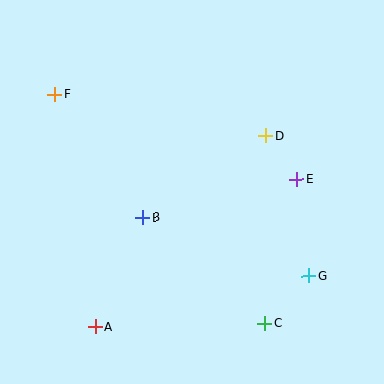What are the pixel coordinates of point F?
Point F is at (54, 94).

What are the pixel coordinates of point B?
Point B is at (143, 218).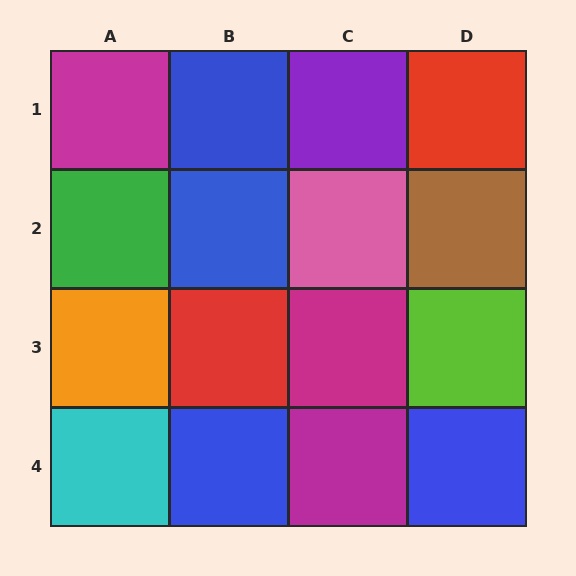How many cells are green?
1 cell is green.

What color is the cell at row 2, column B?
Blue.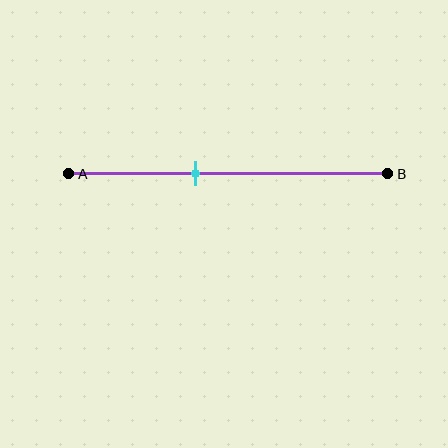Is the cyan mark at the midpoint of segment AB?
No, the mark is at about 40% from A, not at the 50% midpoint.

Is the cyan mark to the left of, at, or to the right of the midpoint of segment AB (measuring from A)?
The cyan mark is to the left of the midpoint of segment AB.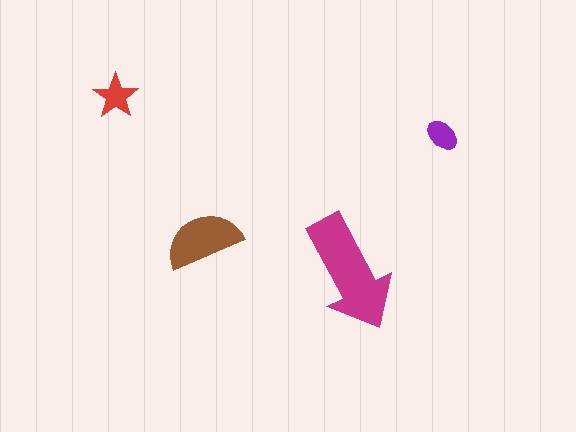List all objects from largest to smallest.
The magenta arrow, the brown semicircle, the red star, the purple ellipse.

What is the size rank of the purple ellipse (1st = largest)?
4th.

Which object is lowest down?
The magenta arrow is bottommost.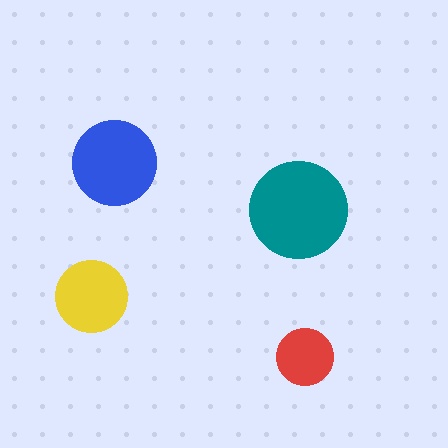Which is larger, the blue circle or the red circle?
The blue one.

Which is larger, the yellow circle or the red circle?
The yellow one.